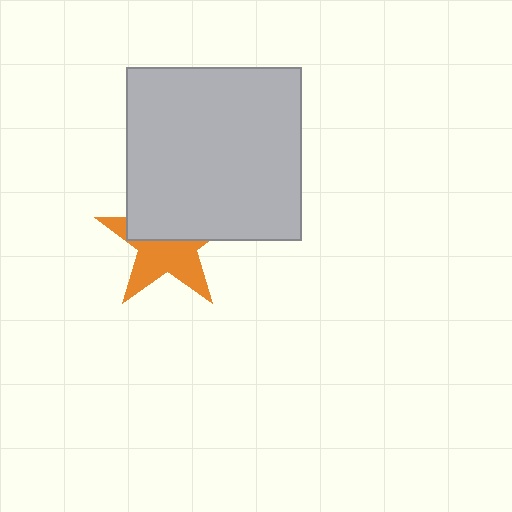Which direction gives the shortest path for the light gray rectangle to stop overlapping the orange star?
Moving up gives the shortest separation.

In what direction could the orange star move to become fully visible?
The orange star could move down. That would shift it out from behind the light gray rectangle entirely.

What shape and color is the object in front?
The object in front is a light gray rectangle.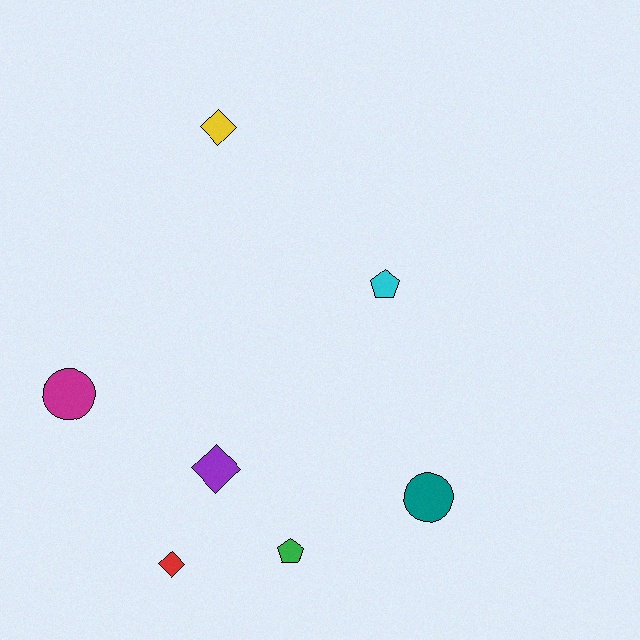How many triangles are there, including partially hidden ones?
There are no triangles.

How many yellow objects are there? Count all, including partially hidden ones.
There is 1 yellow object.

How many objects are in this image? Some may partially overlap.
There are 7 objects.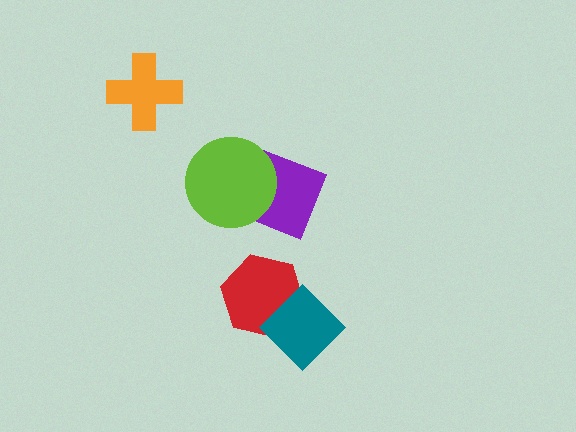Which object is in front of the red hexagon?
The teal diamond is in front of the red hexagon.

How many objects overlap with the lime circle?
1 object overlaps with the lime circle.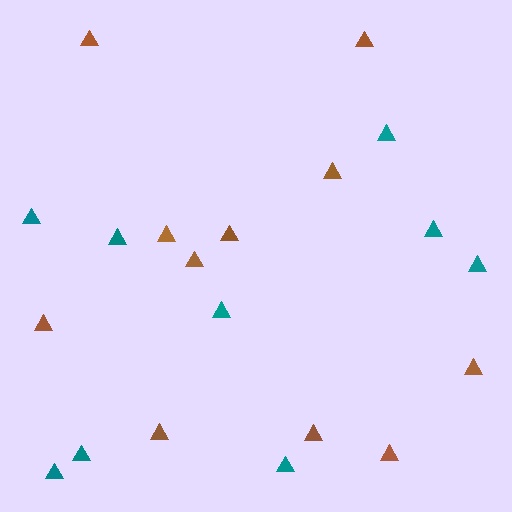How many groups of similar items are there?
There are 2 groups: one group of teal triangles (9) and one group of brown triangles (11).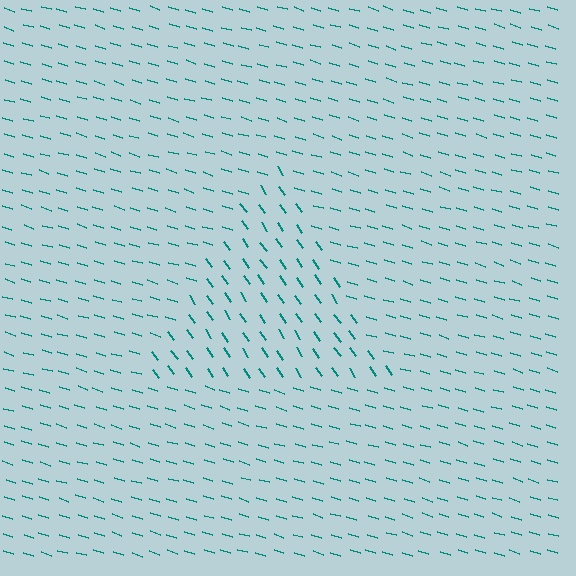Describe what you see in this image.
The image is filled with small teal line segments. A triangle region in the image has lines oriented differently from the surrounding lines, creating a visible texture boundary.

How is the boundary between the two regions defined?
The boundary is defined purely by a change in line orientation (approximately 38 degrees difference). All lines are the same color and thickness.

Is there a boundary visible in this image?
Yes, there is a texture boundary formed by a change in line orientation.